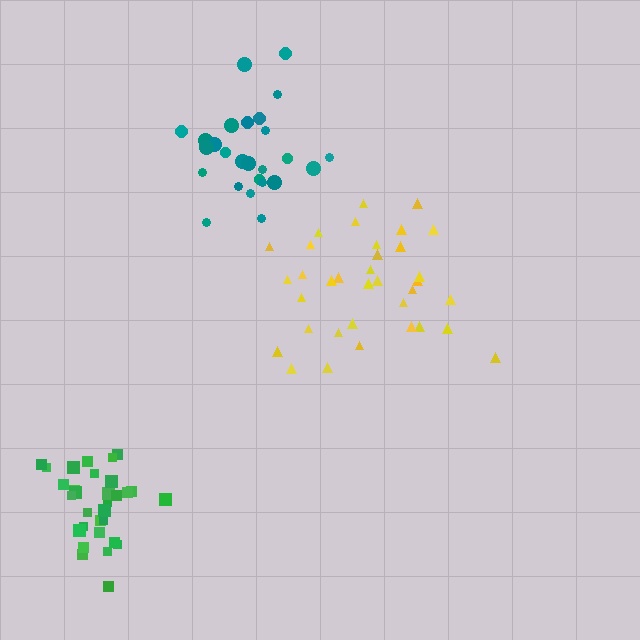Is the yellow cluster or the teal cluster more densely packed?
Teal.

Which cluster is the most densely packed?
Green.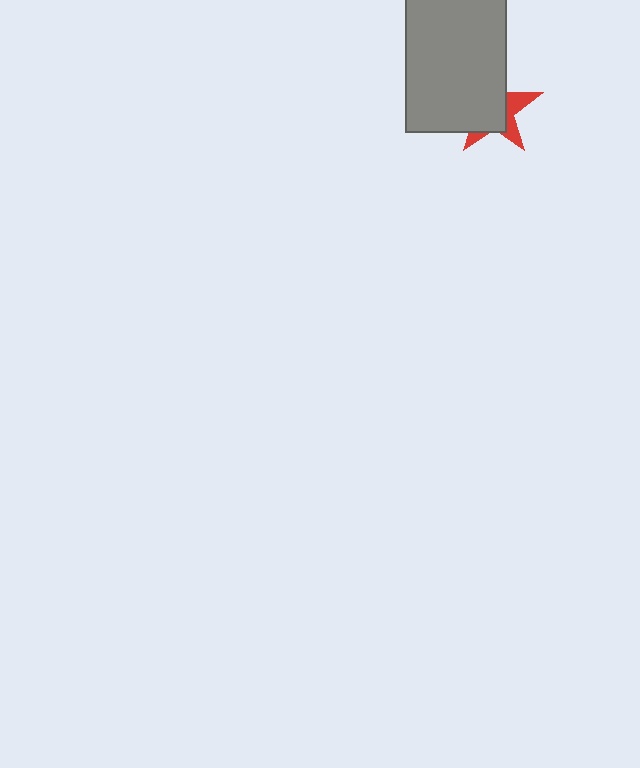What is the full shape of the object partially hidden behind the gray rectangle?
The partially hidden object is a red star.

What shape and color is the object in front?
The object in front is a gray rectangle.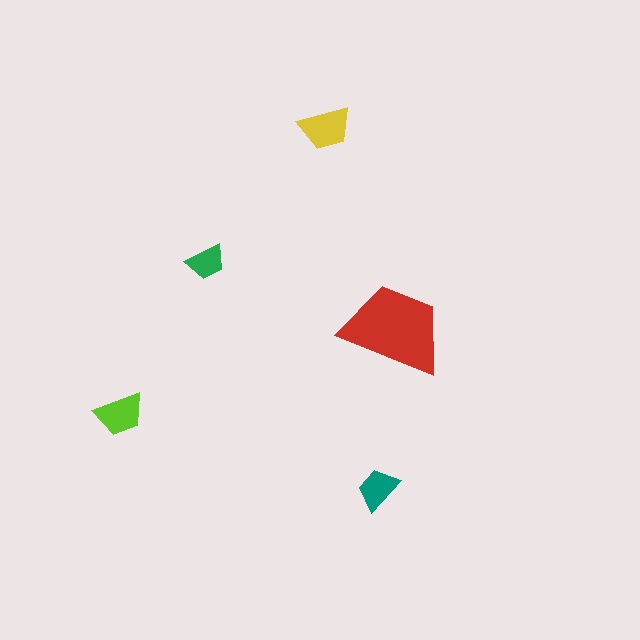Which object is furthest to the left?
The lime trapezoid is leftmost.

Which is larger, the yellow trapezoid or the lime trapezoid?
The yellow one.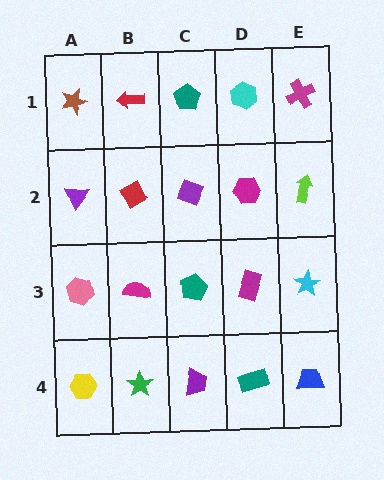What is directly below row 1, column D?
A magenta hexagon.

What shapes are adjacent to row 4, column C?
A teal pentagon (row 3, column C), a green star (row 4, column B), a teal rectangle (row 4, column D).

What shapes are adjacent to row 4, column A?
A pink hexagon (row 3, column A), a green star (row 4, column B).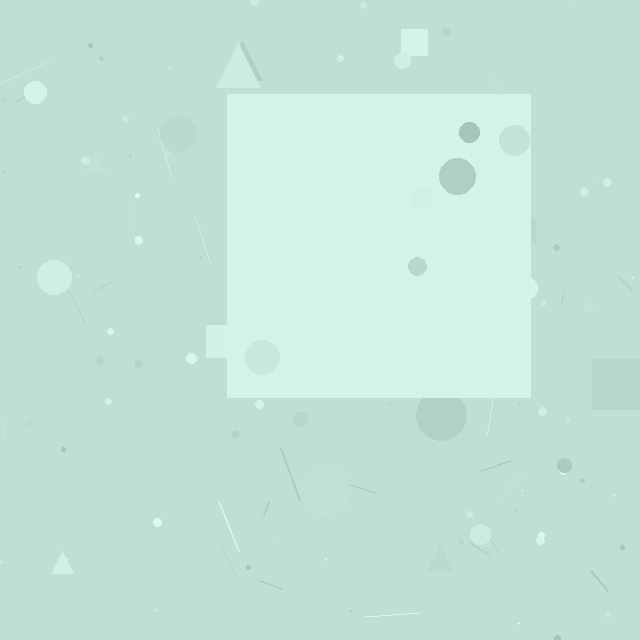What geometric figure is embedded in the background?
A square is embedded in the background.